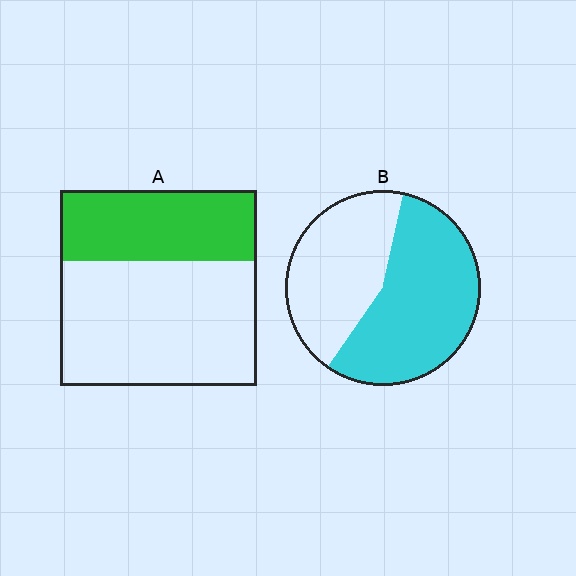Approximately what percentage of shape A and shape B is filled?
A is approximately 35% and B is approximately 55%.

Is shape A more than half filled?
No.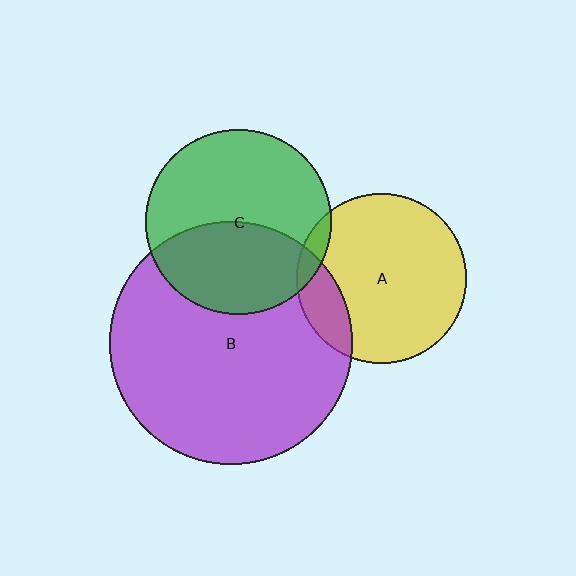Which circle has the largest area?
Circle B (purple).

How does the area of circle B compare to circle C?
Approximately 1.7 times.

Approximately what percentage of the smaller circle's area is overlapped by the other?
Approximately 5%.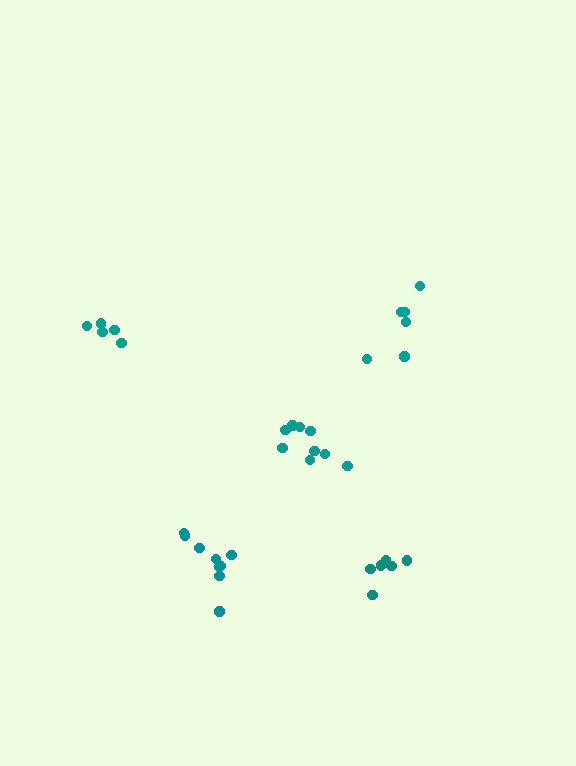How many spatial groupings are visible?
There are 5 spatial groupings.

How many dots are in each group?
Group 1: 7 dots, Group 2: 10 dots, Group 3: 9 dots, Group 4: 5 dots, Group 5: 6 dots (37 total).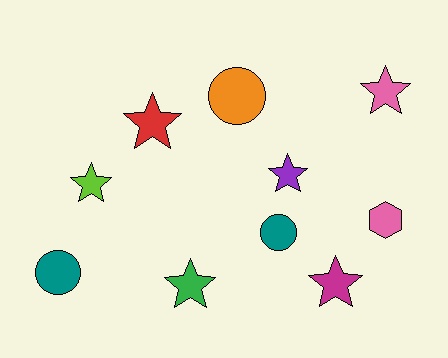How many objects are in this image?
There are 10 objects.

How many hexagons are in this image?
There is 1 hexagon.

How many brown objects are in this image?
There are no brown objects.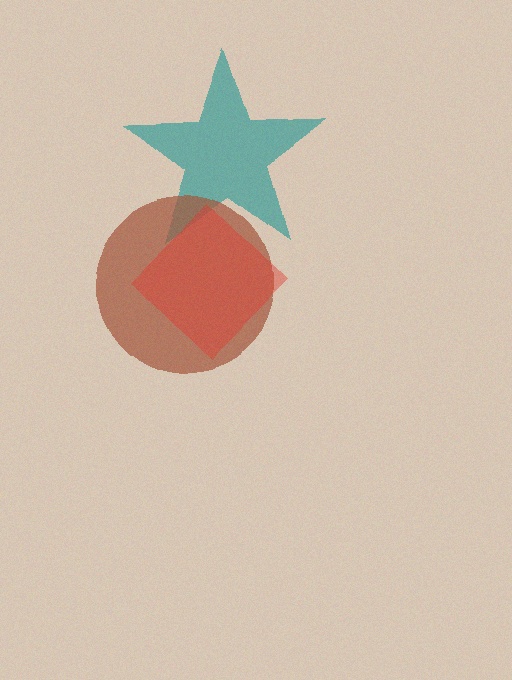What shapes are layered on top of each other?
The layered shapes are: a teal star, a brown circle, a red diamond.